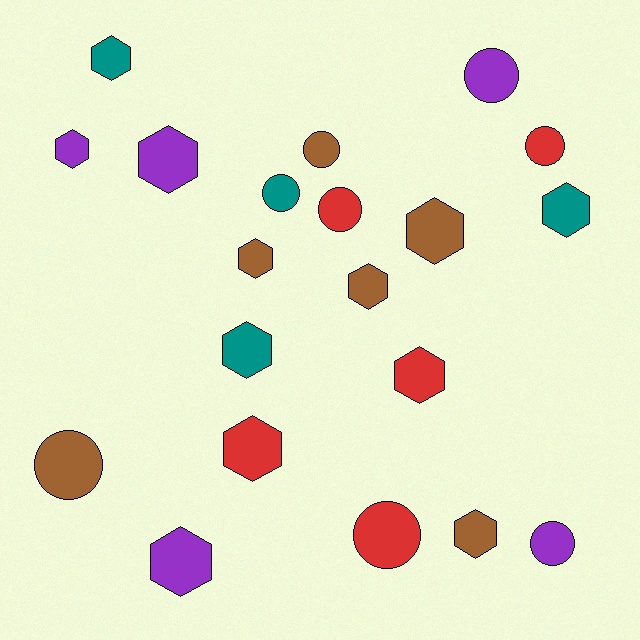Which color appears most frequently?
Brown, with 6 objects.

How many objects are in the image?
There are 20 objects.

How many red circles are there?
There are 3 red circles.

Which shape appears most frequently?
Hexagon, with 12 objects.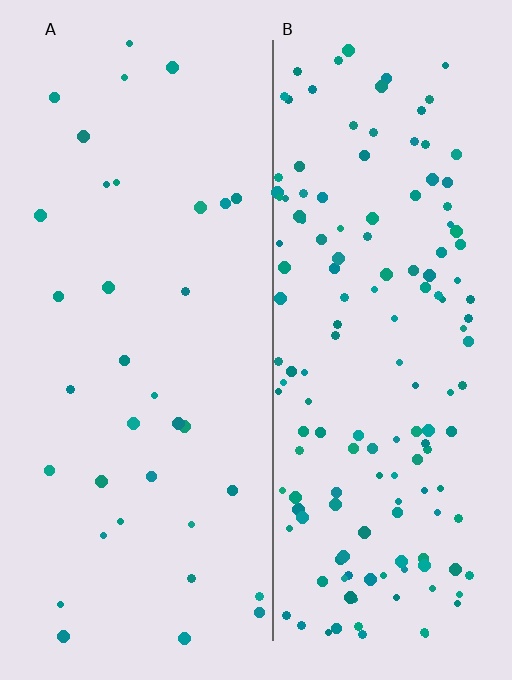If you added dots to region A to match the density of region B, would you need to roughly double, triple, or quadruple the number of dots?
Approximately quadruple.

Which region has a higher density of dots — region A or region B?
B (the right).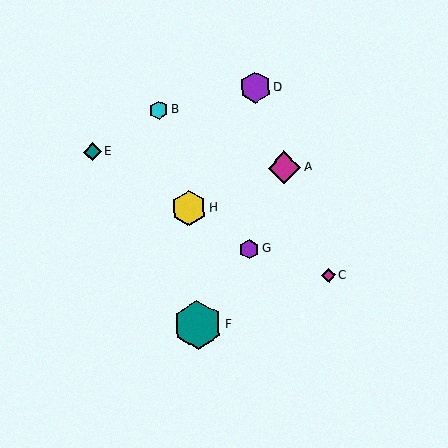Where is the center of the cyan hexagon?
The center of the cyan hexagon is at (159, 110).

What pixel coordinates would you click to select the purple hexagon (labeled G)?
Click at (250, 249) to select the purple hexagon G.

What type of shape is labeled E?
Shape E is a teal diamond.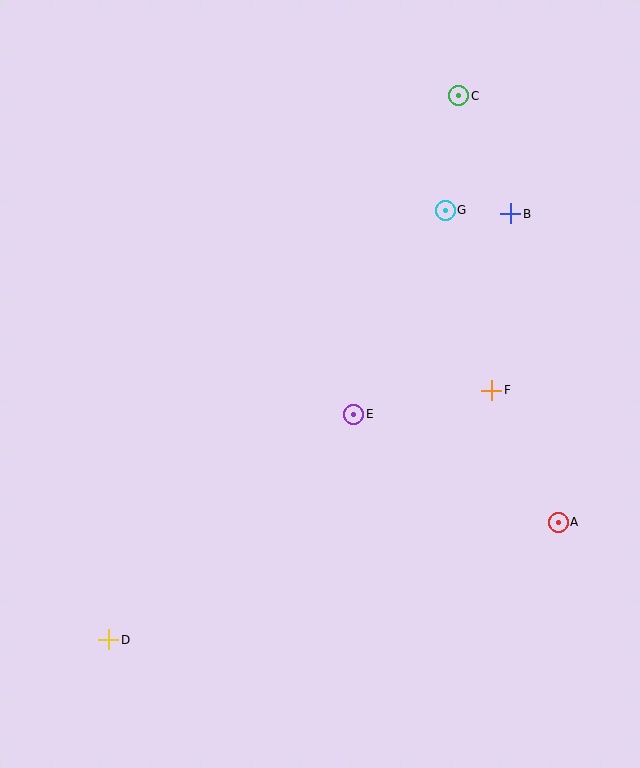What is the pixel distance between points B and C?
The distance between B and C is 129 pixels.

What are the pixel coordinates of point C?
Point C is at (459, 96).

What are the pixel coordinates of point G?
Point G is at (445, 210).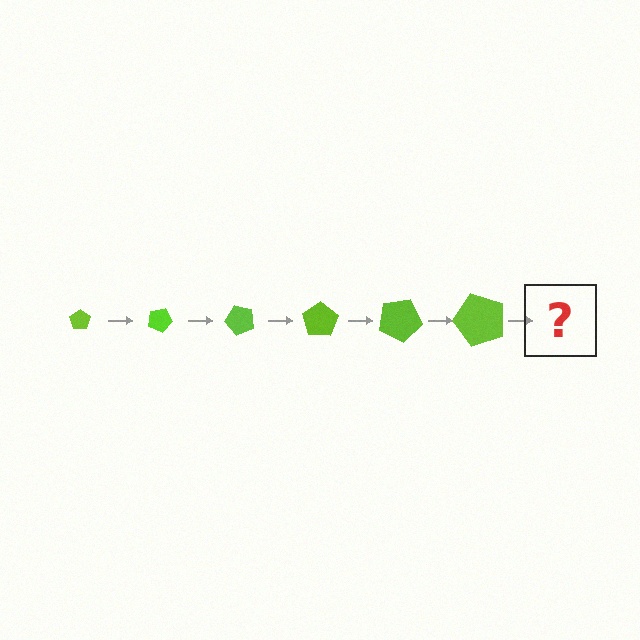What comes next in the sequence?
The next element should be a pentagon, larger than the previous one and rotated 150 degrees from the start.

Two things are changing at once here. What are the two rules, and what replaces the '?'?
The two rules are that the pentagon grows larger each step and it rotates 25 degrees each step. The '?' should be a pentagon, larger than the previous one and rotated 150 degrees from the start.